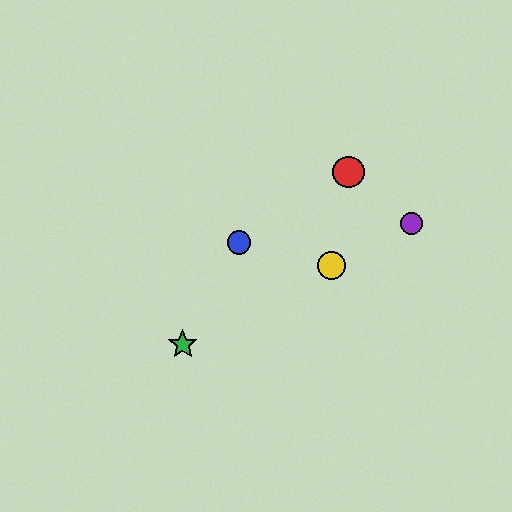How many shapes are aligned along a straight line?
3 shapes (the green star, the yellow circle, the purple circle) are aligned along a straight line.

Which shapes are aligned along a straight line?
The green star, the yellow circle, the purple circle are aligned along a straight line.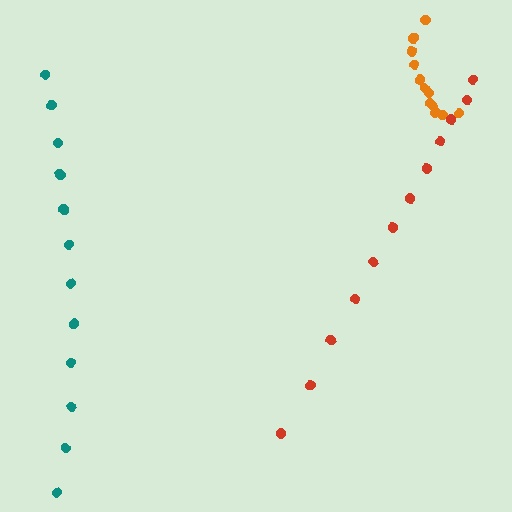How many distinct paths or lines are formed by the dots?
There are 3 distinct paths.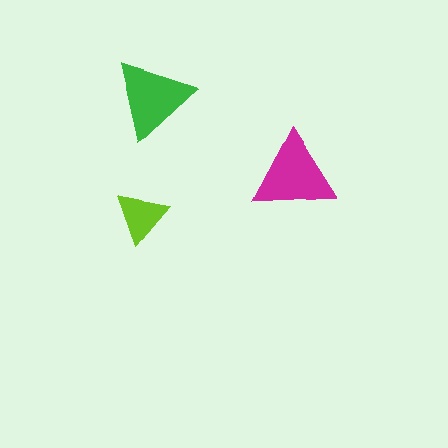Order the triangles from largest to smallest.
the magenta one, the green one, the lime one.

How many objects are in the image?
There are 3 objects in the image.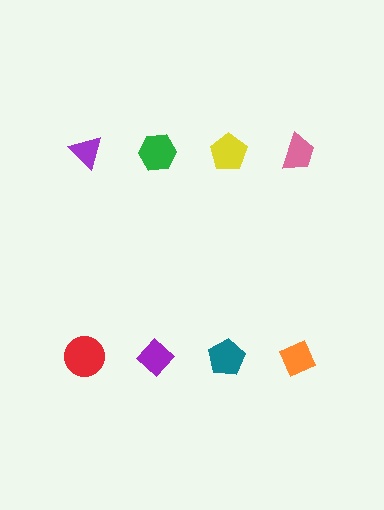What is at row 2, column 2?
A purple diamond.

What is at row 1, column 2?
A green hexagon.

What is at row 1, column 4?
A pink trapezoid.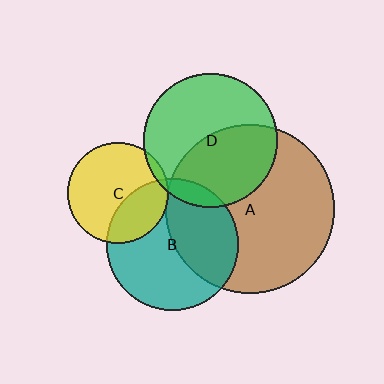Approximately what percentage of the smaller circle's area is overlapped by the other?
Approximately 5%.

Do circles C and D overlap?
Yes.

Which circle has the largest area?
Circle A (brown).